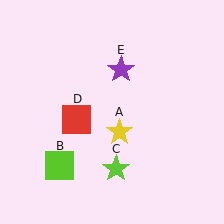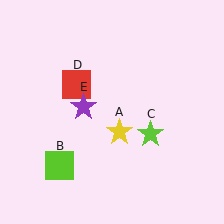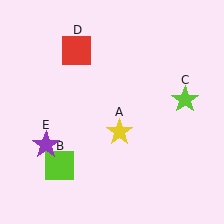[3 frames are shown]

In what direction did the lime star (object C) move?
The lime star (object C) moved up and to the right.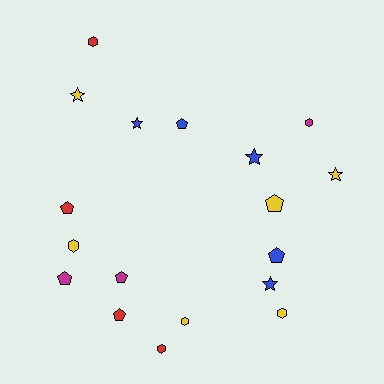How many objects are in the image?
There are 18 objects.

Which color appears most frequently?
Yellow, with 6 objects.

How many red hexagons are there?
There are 2 red hexagons.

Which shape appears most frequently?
Pentagon, with 7 objects.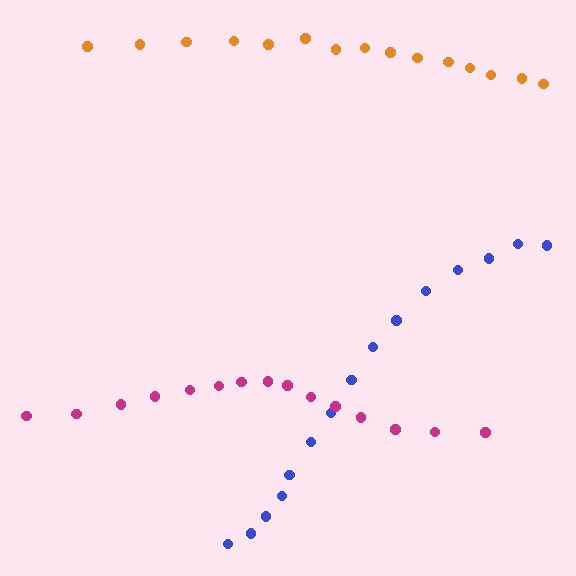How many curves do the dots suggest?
There are 3 distinct paths.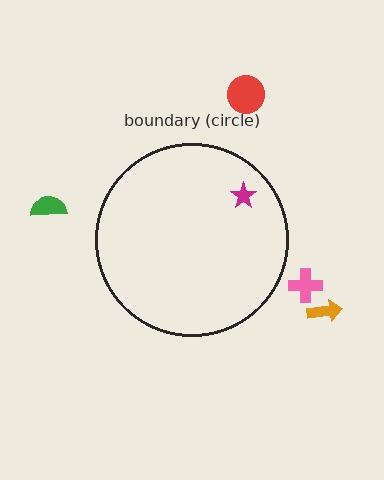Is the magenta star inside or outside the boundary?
Inside.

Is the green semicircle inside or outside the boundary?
Outside.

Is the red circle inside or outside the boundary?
Outside.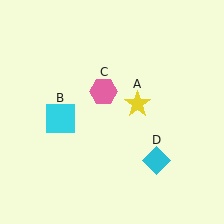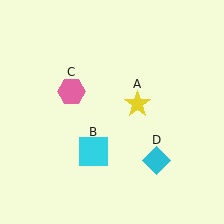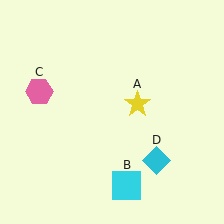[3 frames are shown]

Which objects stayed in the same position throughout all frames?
Yellow star (object A) and cyan diamond (object D) remained stationary.